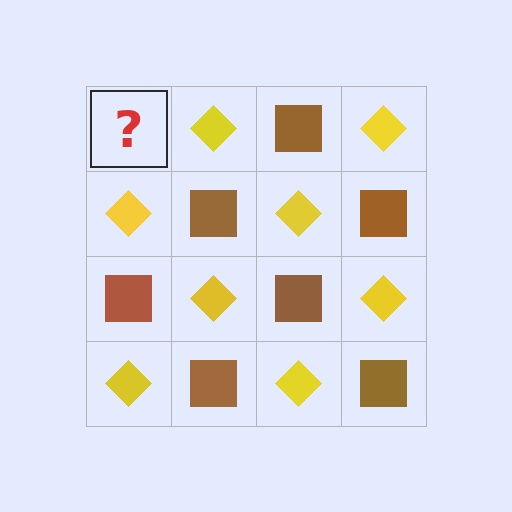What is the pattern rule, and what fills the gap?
The rule is that it alternates brown square and yellow diamond in a checkerboard pattern. The gap should be filled with a brown square.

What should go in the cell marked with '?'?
The missing cell should contain a brown square.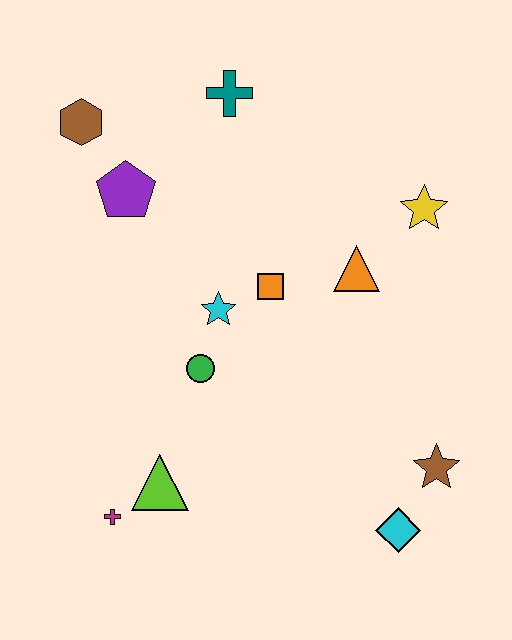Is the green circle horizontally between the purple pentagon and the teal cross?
Yes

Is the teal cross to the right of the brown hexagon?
Yes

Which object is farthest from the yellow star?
The magenta cross is farthest from the yellow star.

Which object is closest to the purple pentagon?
The brown hexagon is closest to the purple pentagon.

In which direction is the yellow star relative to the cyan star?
The yellow star is to the right of the cyan star.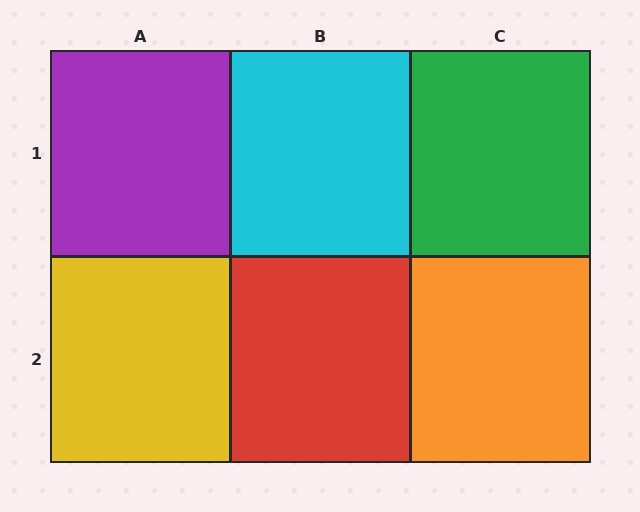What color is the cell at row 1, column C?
Green.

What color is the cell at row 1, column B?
Cyan.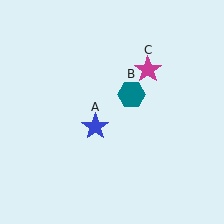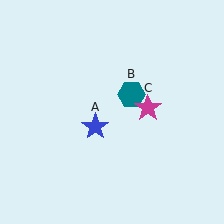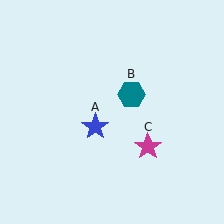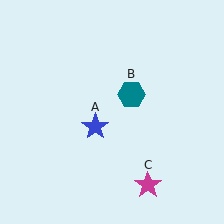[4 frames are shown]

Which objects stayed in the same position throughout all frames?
Blue star (object A) and teal hexagon (object B) remained stationary.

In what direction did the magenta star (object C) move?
The magenta star (object C) moved down.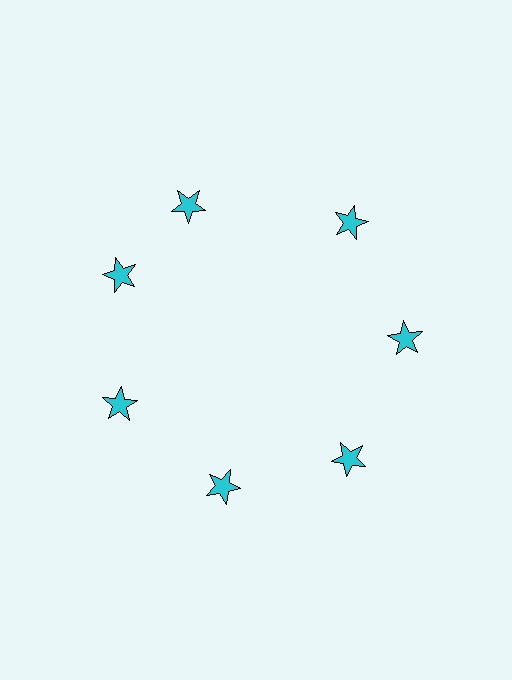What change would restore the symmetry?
The symmetry would be restored by rotating it back into even spacing with its neighbors so that all 7 stars sit at equal angles and equal distance from the center.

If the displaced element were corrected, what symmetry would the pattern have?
It would have 7-fold rotational symmetry — the pattern would map onto itself every 51 degrees.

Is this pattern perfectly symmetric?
No. The 7 cyan stars are arranged in a ring, but one element near the 12 o'clock position is rotated out of alignment along the ring, breaking the 7-fold rotational symmetry.